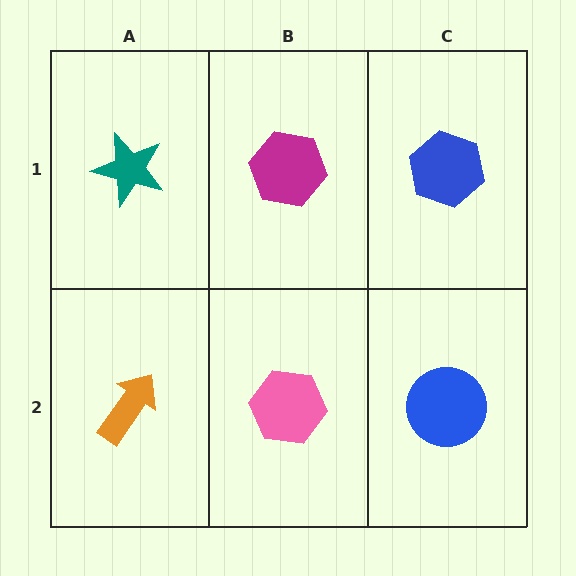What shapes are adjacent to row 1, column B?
A pink hexagon (row 2, column B), a teal star (row 1, column A), a blue hexagon (row 1, column C).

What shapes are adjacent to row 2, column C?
A blue hexagon (row 1, column C), a pink hexagon (row 2, column B).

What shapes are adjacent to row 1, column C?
A blue circle (row 2, column C), a magenta hexagon (row 1, column B).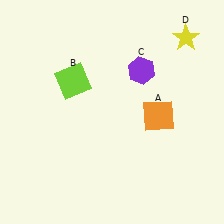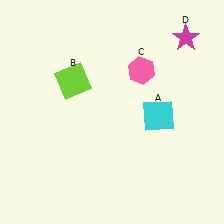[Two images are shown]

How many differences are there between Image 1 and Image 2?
There are 3 differences between the two images.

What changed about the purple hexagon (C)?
In Image 1, C is purple. In Image 2, it changed to pink.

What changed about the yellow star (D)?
In Image 1, D is yellow. In Image 2, it changed to magenta.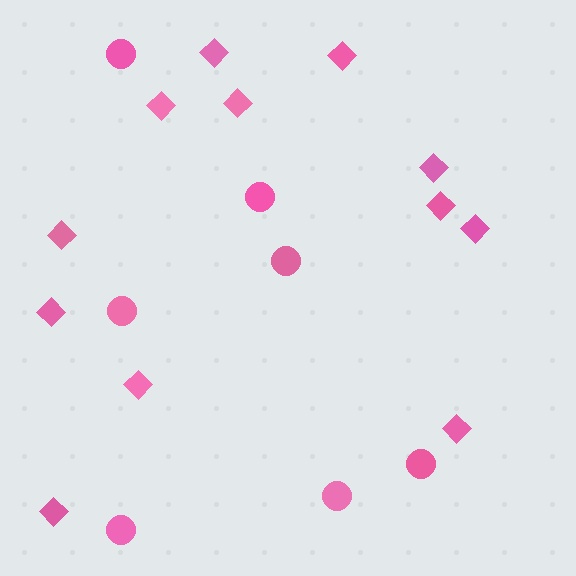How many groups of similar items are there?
There are 2 groups: one group of diamonds (12) and one group of circles (7).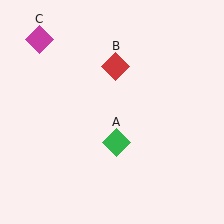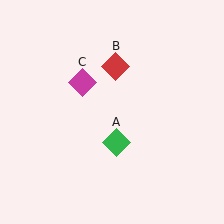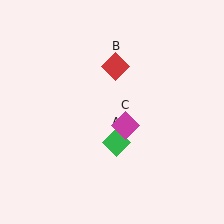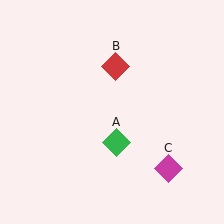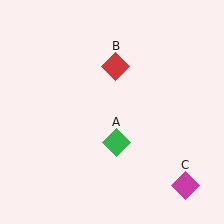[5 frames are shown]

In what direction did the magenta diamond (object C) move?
The magenta diamond (object C) moved down and to the right.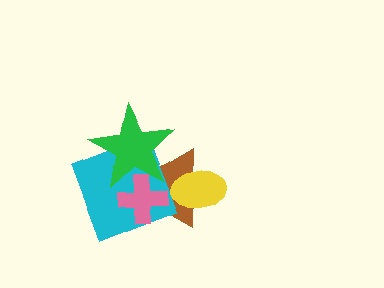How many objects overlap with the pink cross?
3 objects overlap with the pink cross.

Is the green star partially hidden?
No, no other shape covers it.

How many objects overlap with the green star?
3 objects overlap with the green star.